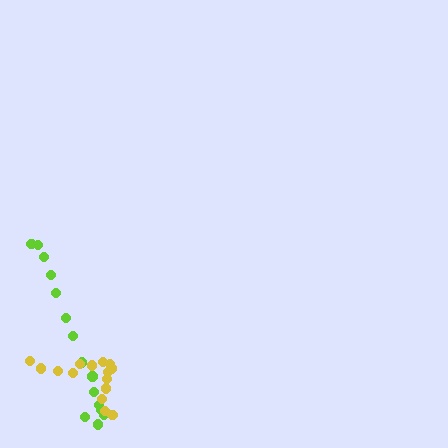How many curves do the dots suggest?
There are 2 distinct paths.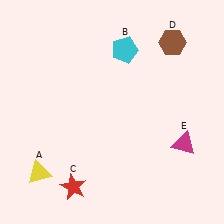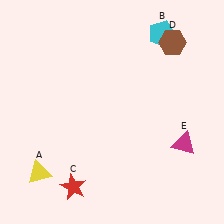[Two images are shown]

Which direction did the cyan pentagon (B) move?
The cyan pentagon (B) moved right.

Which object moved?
The cyan pentagon (B) moved right.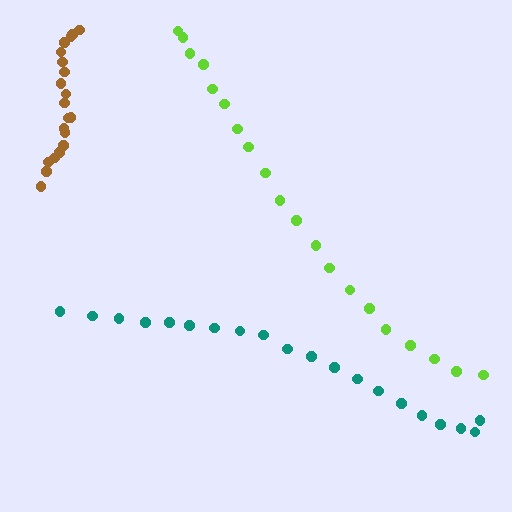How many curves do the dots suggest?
There are 3 distinct paths.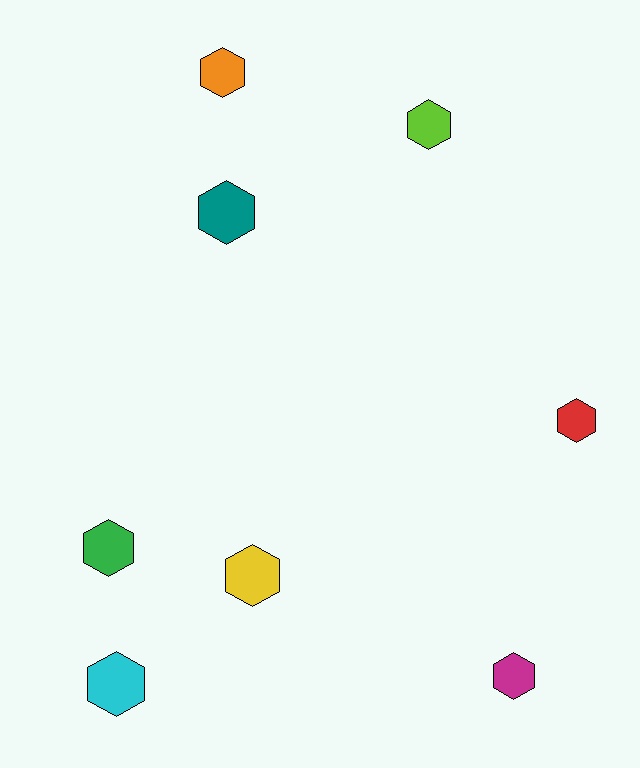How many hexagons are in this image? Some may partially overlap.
There are 8 hexagons.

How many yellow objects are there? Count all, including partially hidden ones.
There is 1 yellow object.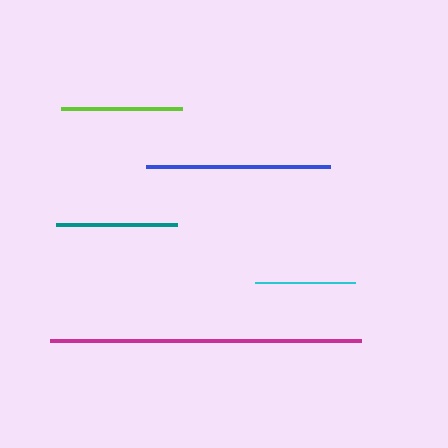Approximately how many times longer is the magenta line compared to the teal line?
The magenta line is approximately 2.6 times the length of the teal line.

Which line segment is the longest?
The magenta line is the longest at approximately 311 pixels.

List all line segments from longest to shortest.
From longest to shortest: magenta, blue, teal, lime, cyan.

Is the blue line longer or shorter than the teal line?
The blue line is longer than the teal line.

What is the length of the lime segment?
The lime segment is approximately 121 pixels long.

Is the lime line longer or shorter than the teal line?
The teal line is longer than the lime line.